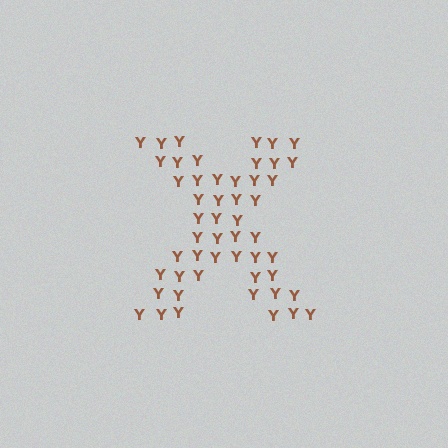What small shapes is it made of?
It is made of small letter Y's.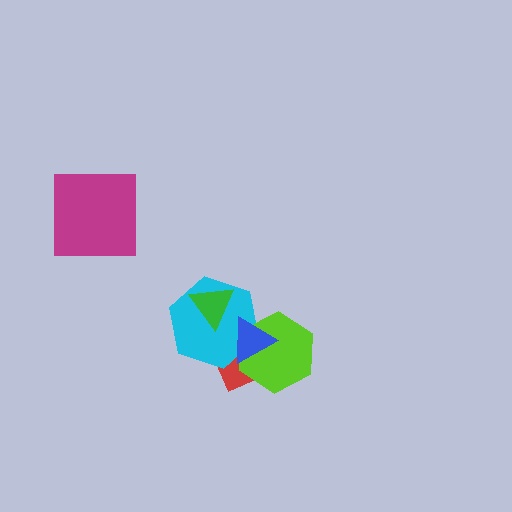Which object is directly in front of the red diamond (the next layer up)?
The cyan hexagon is directly in front of the red diamond.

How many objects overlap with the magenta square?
0 objects overlap with the magenta square.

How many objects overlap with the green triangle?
1 object overlaps with the green triangle.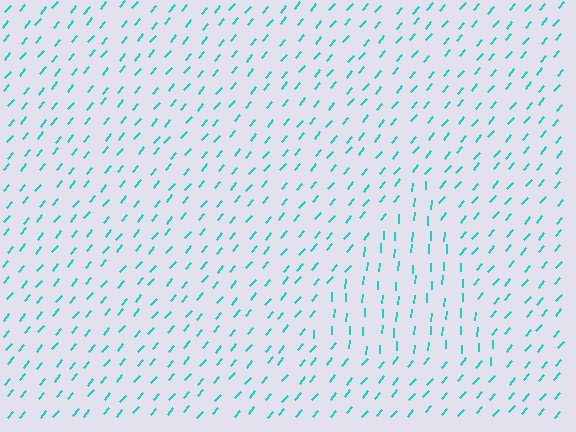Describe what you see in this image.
The image is filled with small cyan line segments. A triangle region in the image has lines oriented differently from the surrounding lines, creating a visible texture boundary.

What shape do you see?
I see a triangle.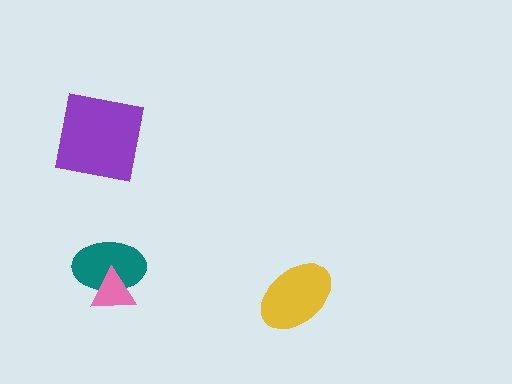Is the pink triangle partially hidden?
No, no other shape covers it.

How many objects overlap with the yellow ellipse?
0 objects overlap with the yellow ellipse.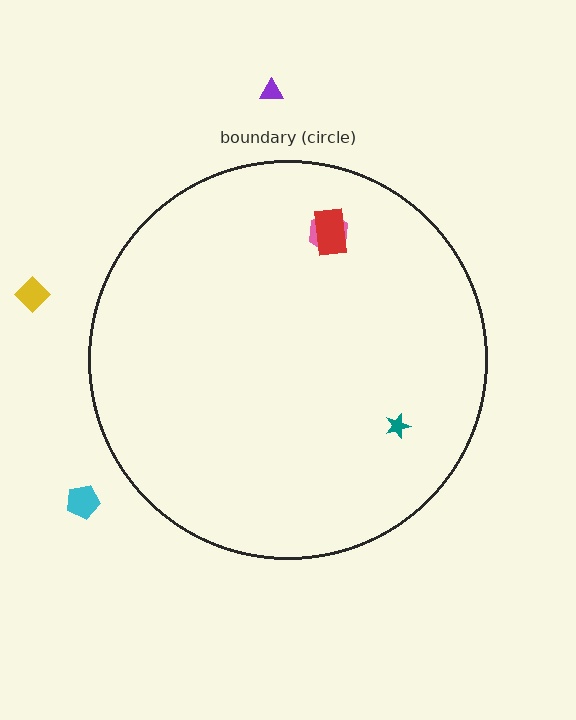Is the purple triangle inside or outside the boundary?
Outside.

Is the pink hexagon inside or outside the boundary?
Inside.